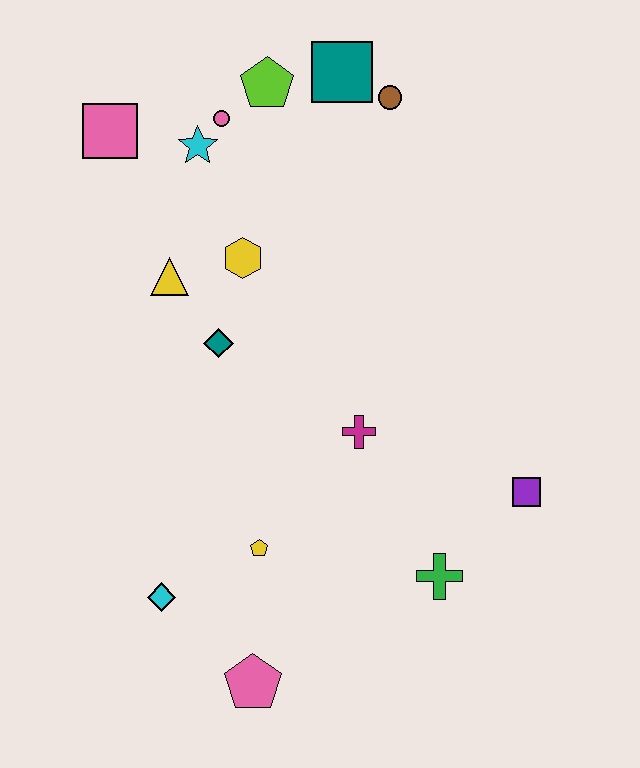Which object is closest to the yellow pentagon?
The cyan diamond is closest to the yellow pentagon.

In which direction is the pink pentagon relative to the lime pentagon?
The pink pentagon is below the lime pentagon.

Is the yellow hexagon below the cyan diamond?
No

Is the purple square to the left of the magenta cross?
No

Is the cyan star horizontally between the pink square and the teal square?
Yes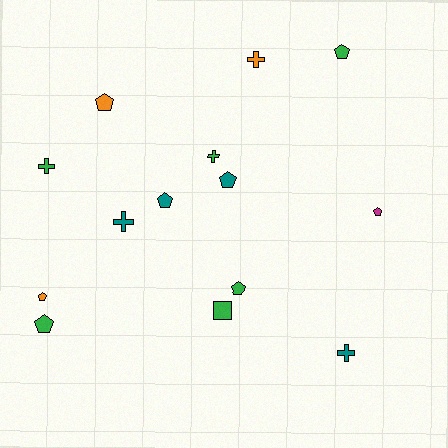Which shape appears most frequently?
Pentagon, with 8 objects.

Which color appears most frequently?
Green, with 6 objects.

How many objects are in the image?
There are 14 objects.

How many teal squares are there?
There are no teal squares.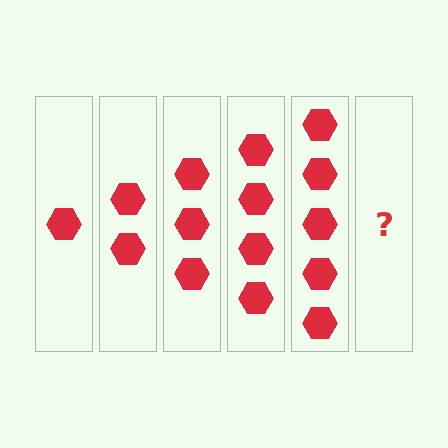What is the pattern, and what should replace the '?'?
The pattern is that each step adds one more hexagon. The '?' should be 6 hexagons.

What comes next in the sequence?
The next element should be 6 hexagons.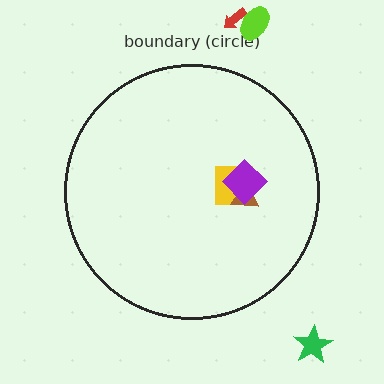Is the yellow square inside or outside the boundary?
Inside.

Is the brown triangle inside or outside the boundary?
Inside.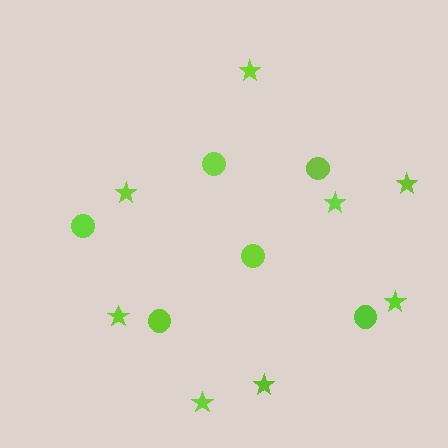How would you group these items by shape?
There are 2 groups: one group of circles (6) and one group of stars (8).